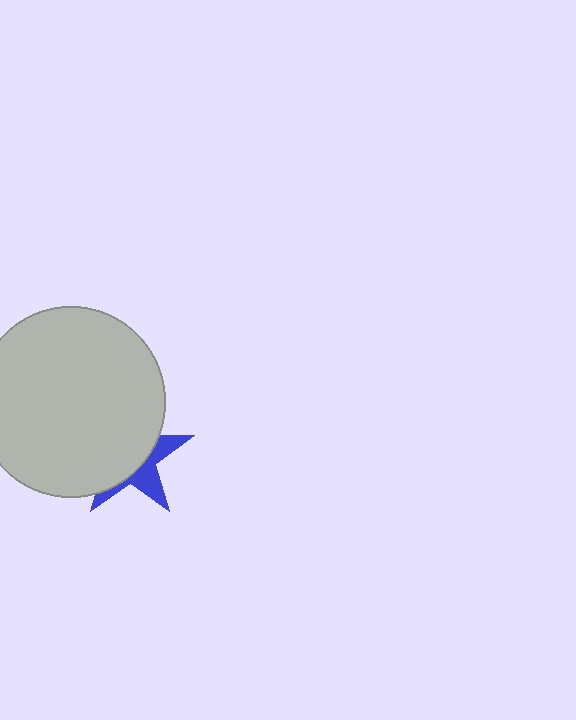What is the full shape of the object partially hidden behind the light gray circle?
The partially hidden object is a blue star.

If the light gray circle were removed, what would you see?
You would see the complete blue star.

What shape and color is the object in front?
The object in front is a light gray circle.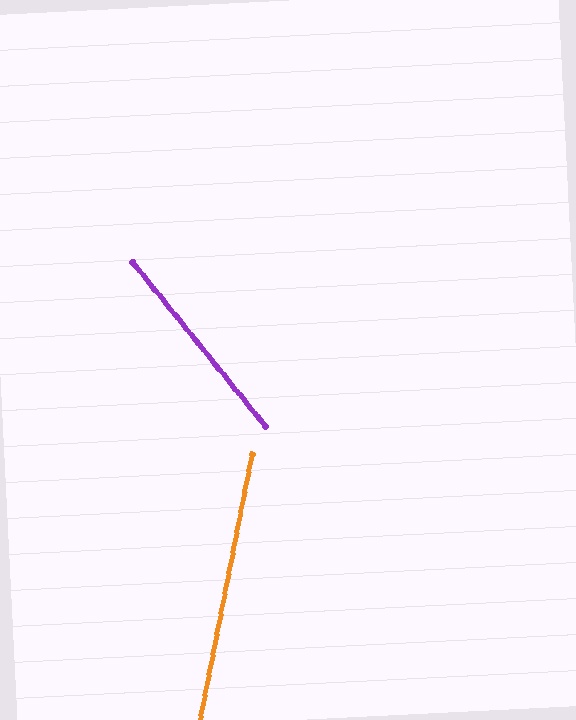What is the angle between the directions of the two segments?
Approximately 50 degrees.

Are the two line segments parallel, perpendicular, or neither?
Neither parallel nor perpendicular — they differ by about 50°.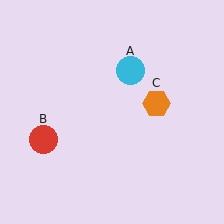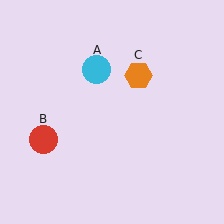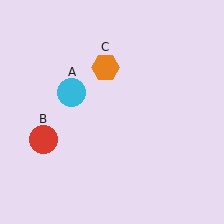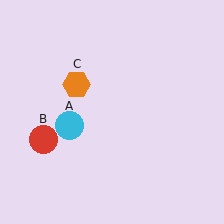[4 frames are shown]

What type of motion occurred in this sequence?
The cyan circle (object A), orange hexagon (object C) rotated counterclockwise around the center of the scene.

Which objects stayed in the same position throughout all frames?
Red circle (object B) remained stationary.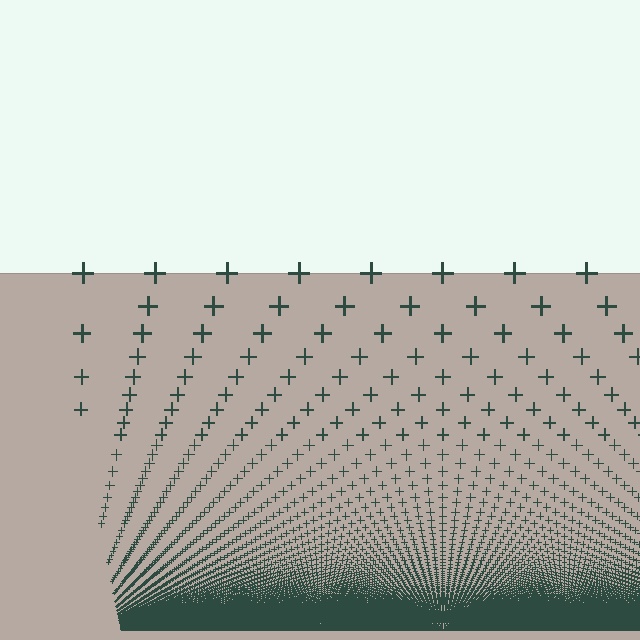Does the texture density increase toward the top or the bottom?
Density increases toward the bottom.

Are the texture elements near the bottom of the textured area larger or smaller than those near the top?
Smaller. The gradient is inverted — elements near the bottom are smaller and denser.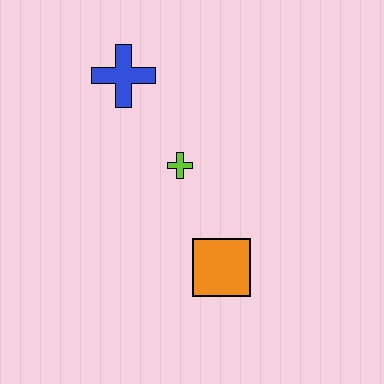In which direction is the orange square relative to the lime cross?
The orange square is below the lime cross.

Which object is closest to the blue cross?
The lime cross is closest to the blue cross.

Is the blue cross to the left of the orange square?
Yes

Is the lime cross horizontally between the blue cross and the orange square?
Yes